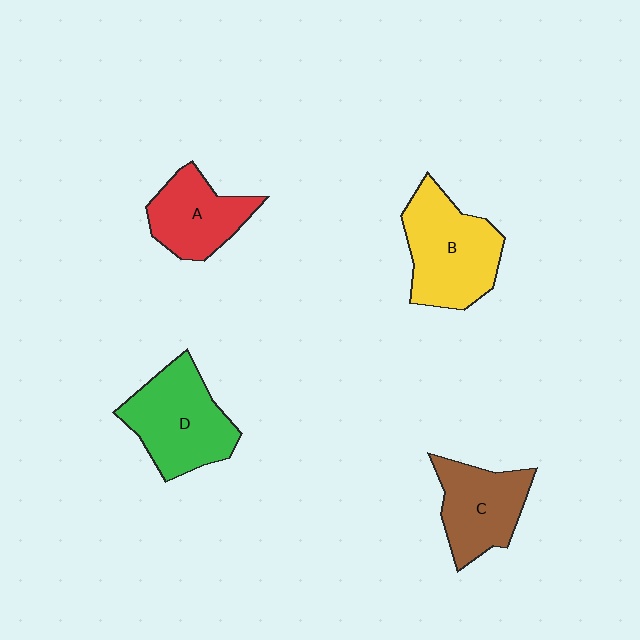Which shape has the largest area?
Shape B (yellow).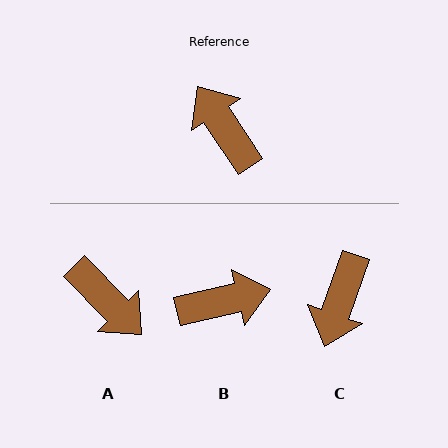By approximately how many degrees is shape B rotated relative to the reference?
Approximately 110 degrees clockwise.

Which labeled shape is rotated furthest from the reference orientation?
A, about 169 degrees away.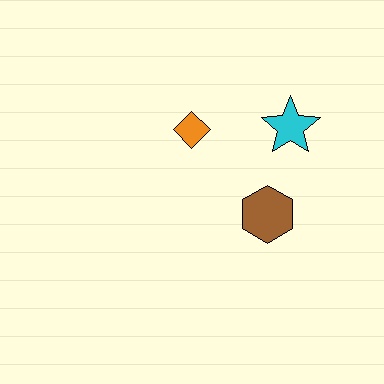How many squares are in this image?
There are no squares.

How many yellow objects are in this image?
There are no yellow objects.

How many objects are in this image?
There are 3 objects.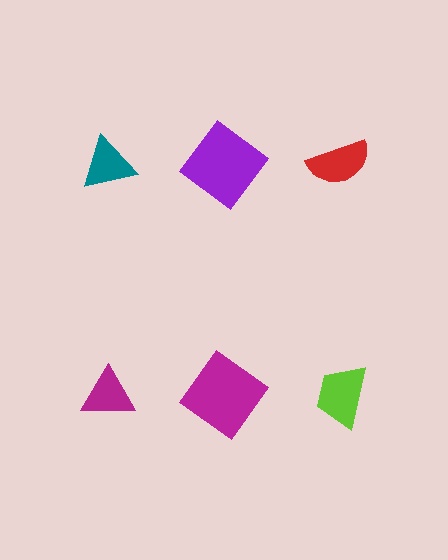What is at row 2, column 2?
A magenta diamond.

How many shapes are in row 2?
3 shapes.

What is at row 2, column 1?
A magenta triangle.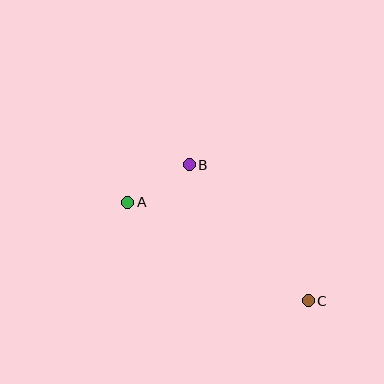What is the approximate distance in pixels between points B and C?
The distance between B and C is approximately 180 pixels.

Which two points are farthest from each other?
Points A and C are farthest from each other.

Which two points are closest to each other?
Points A and B are closest to each other.